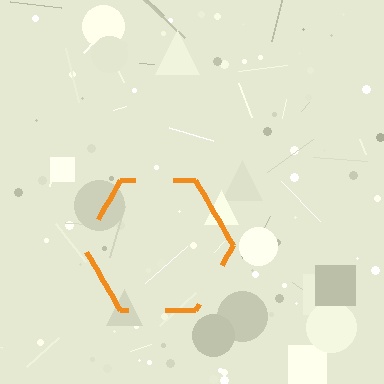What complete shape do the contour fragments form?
The contour fragments form a hexagon.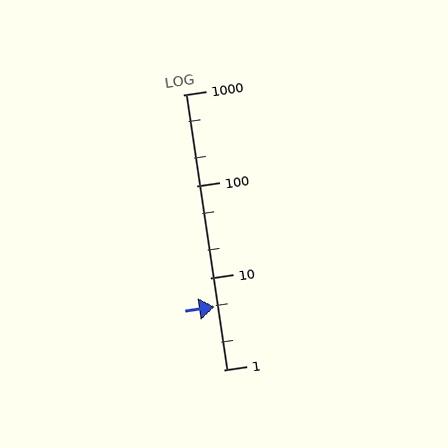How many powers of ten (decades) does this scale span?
The scale spans 3 decades, from 1 to 1000.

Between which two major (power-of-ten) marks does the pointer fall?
The pointer is between 1 and 10.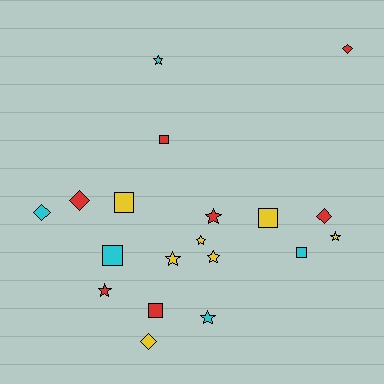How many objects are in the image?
There are 19 objects.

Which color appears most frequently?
Red, with 7 objects.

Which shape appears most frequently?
Star, with 8 objects.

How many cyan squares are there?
There are 2 cyan squares.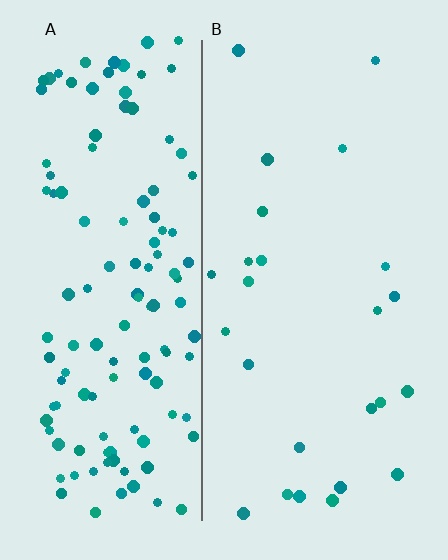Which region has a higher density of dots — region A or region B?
A (the left).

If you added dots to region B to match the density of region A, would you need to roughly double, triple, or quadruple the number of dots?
Approximately quadruple.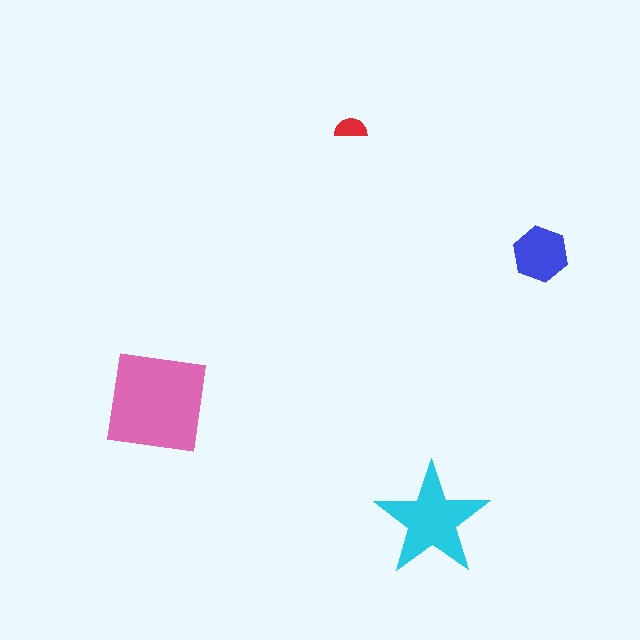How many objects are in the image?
There are 4 objects in the image.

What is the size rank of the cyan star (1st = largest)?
2nd.